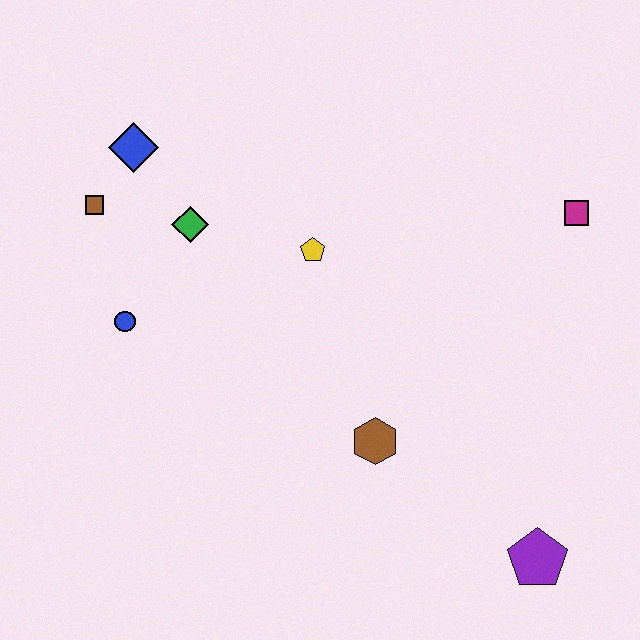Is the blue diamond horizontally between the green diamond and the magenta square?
No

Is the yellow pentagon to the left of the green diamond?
No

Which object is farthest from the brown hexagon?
The blue diamond is farthest from the brown hexagon.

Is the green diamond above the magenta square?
No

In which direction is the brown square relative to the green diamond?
The brown square is to the left of the green diamond.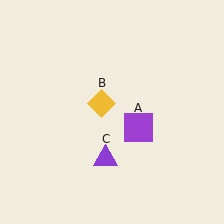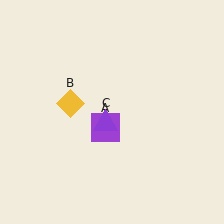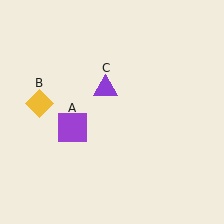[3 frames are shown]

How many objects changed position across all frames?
3 objects changed position: purple square (object A), yellow diamond (object B), purple triangle (object C).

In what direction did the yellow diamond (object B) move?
The yellow diamond (object B) moved left.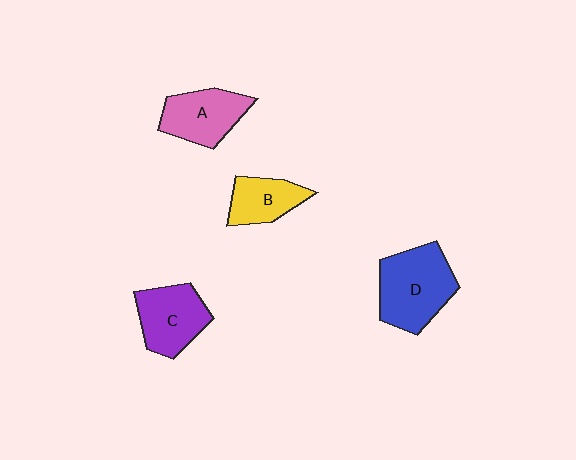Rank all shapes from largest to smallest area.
From largest to smallest: D (blue), C (purple), A (pink), B (yellow).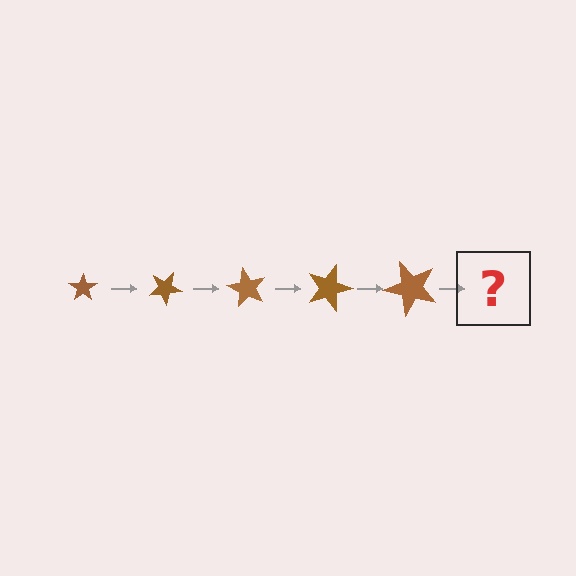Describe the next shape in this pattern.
It should be a star, larger than the previous one and rotated 150 degrees from the start.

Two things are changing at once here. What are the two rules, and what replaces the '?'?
The two rules are that the star grows larger each step and it rotates 30 degrees each step. The '?' should be a star, larger than the previous one and rotated 150 degrees from the start.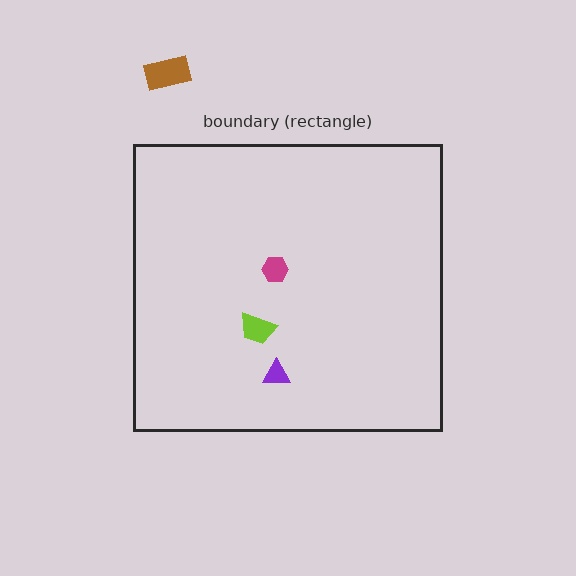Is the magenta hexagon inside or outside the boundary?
Inside.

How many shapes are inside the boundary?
3 inside, 1 outside.